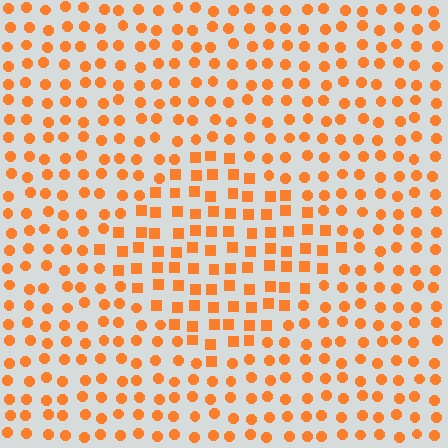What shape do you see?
I see a diamond.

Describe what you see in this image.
The image is filled with small orange elements arranged in a uniform grid. A diamond-shaped region contains squares, while the surrounding area contains circles. The boundary is defined purely by the change in element shape.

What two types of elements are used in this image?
The image uses squares inside the diamond region and circles outside it.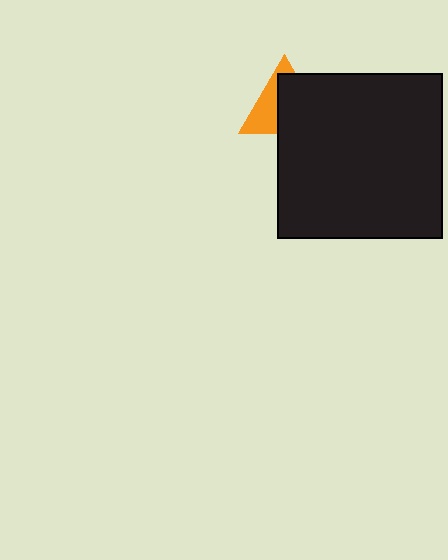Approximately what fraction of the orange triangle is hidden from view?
Roughly 58% of the orange triangle is hidden behind the black square.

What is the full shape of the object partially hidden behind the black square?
The partially hidden object is an orange triangle.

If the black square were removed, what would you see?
You would see the complete orange triangle.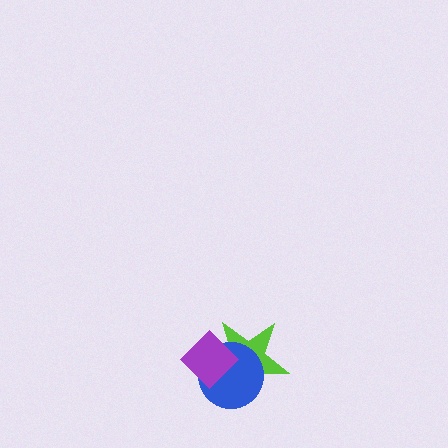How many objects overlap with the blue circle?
2 objects overlap with the blue circle.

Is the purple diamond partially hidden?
No, no other shape covers it.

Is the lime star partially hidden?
Yes, it is partially covered by another shape.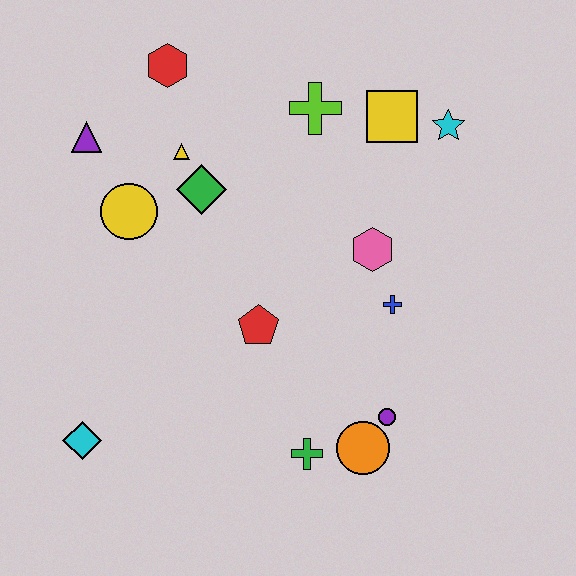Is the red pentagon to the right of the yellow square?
No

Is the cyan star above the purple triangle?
Yes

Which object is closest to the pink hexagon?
The blue cross is closest to the pink hexagon.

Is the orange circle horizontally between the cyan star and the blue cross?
No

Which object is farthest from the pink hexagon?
The cyan diamond is farthest from the pink hexagon.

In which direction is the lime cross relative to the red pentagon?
The lime cross is above the red pentagon.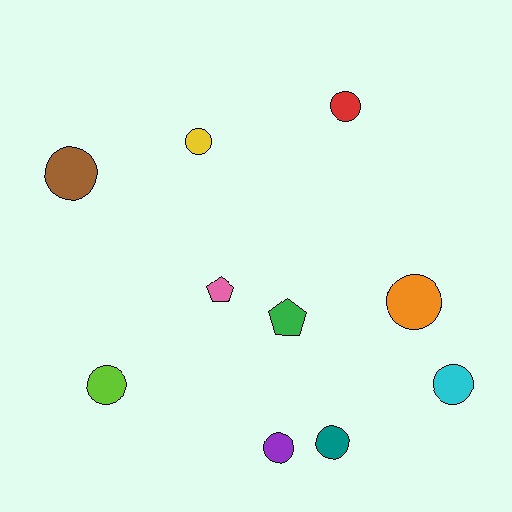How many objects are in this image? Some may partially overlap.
There are 10 objects.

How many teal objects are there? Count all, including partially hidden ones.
There is 1 teal object.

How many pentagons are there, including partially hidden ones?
There are 2 pentagons.